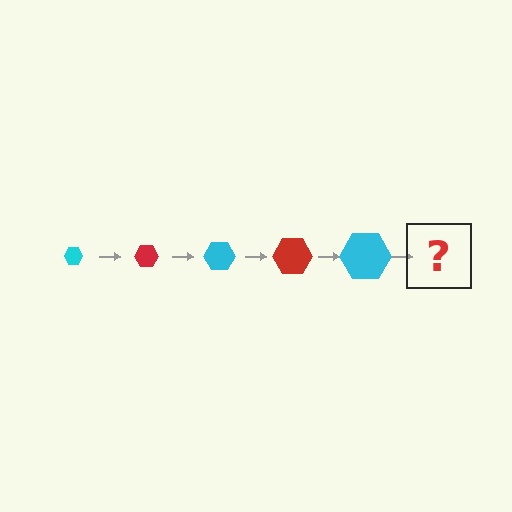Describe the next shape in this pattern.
It should be a red hexagon, larger than the previous one.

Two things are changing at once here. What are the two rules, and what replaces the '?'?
The two rules are that the hexagon grows larger each step and the color cycles through cyan and red. The '?' should be a red hexagon, larger than the previous one.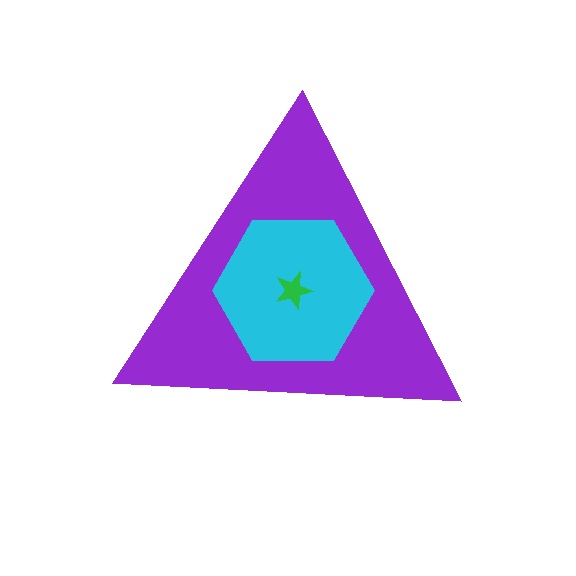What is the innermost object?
The green star.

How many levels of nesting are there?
3.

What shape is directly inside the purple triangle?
The cyan hexagon.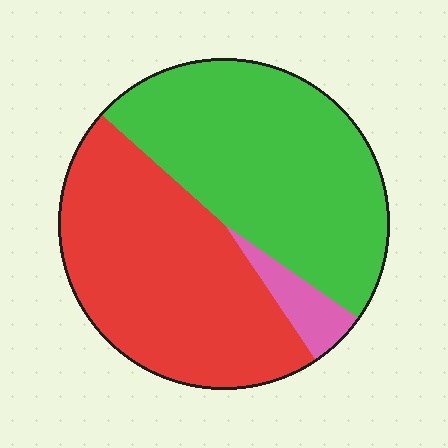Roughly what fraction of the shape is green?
Green takes up about one half (1/2) of the shape.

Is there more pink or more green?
Green.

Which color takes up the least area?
Pink, at roughly 5%.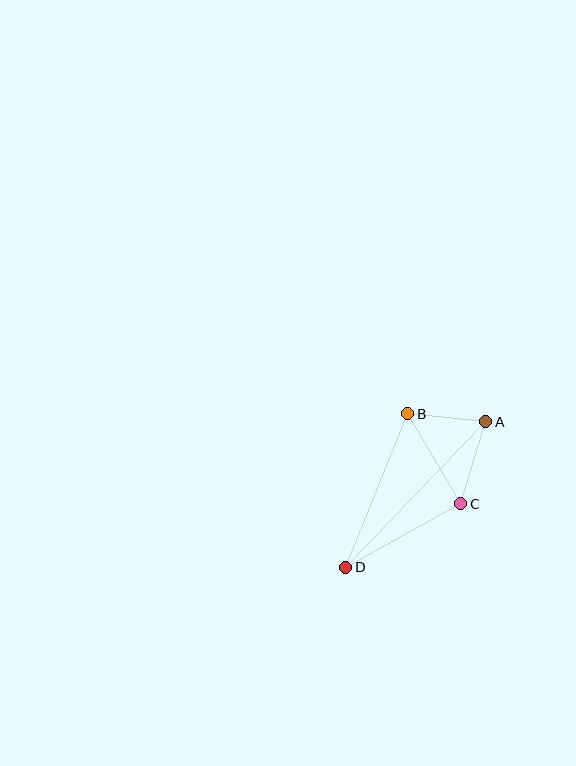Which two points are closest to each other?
Points A and B are closest to each other.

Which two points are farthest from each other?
Points A and D are farthest from each other.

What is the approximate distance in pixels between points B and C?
The distance between B and C is approximately 105 pixels.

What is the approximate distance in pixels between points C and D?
The distance between C and D is approximately 131 pixels.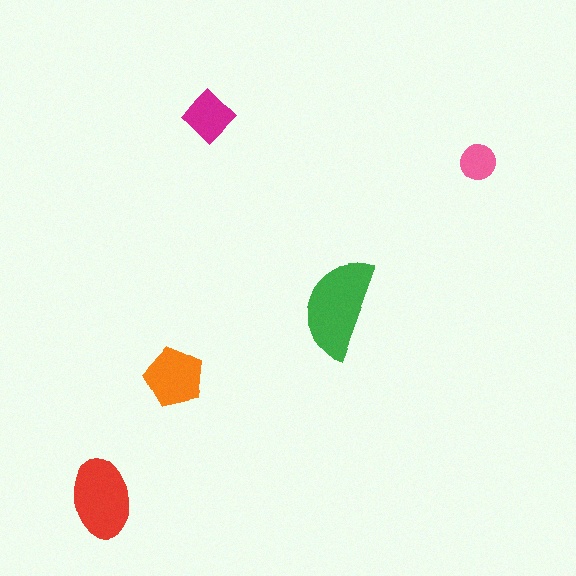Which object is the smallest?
The pink circle.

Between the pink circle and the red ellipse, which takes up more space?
The red ellipse.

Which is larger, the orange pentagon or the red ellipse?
The red ellipse.